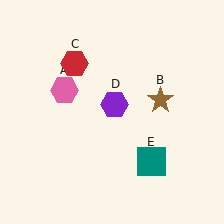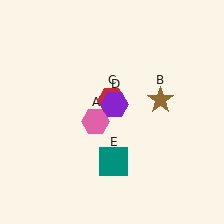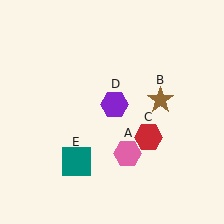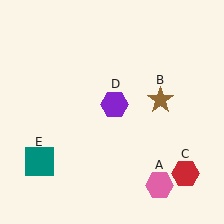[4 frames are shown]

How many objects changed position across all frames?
3 objects changed position: pink hexagon (object A), red hexagon (object C), teal square (object E).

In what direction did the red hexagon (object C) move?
The red hexagon (object C) moved down and to the right.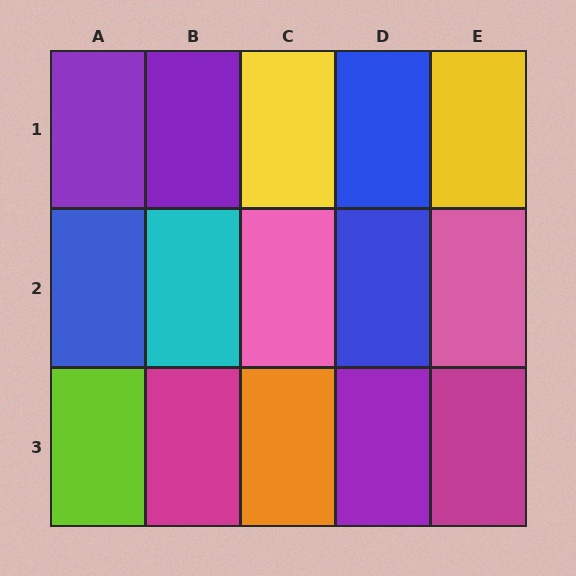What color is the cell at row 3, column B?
Magenta.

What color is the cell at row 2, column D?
Blue.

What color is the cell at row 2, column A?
Blue.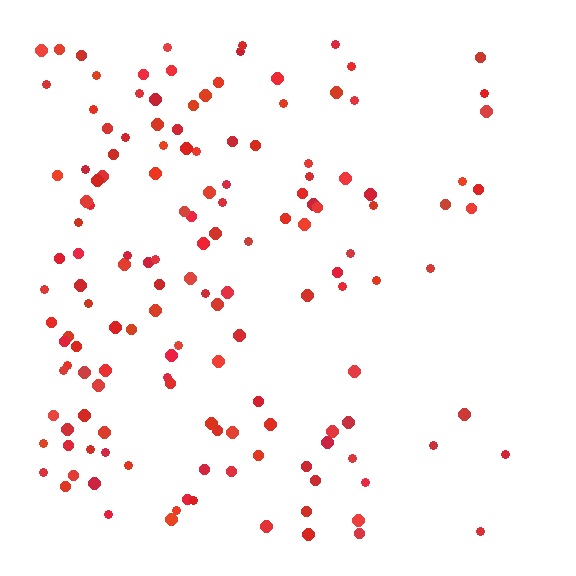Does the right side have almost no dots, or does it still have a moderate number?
Still a moderate number, just noticeably fewer than the left.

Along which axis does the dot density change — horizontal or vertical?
Horizontal.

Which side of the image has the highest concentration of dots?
The left.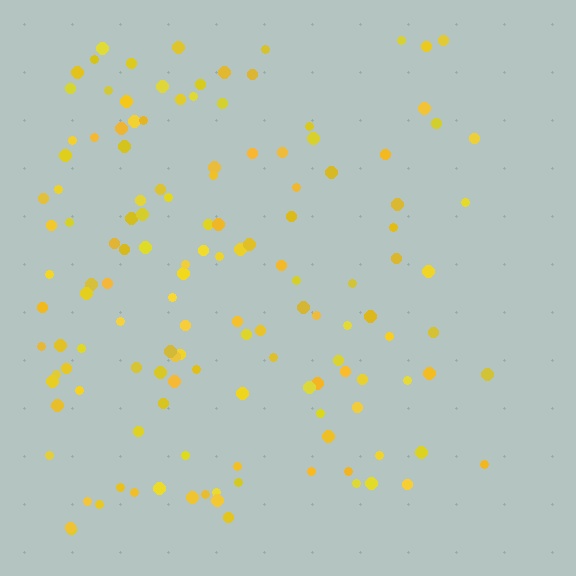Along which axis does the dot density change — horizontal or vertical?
Horizontal.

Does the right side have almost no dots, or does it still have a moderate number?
Still a moderate number, just noticeably fewer than the left.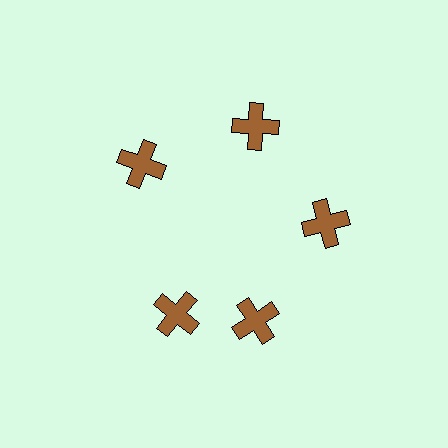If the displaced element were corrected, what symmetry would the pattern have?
It would have 5-fold rotational symmetry — the pattern would map onto itself every 72 degrees.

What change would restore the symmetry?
The symmetry would be restored by rotating it back into even spacing with its neighbors so that all 5 crosses sit at equal angles and equal distance from the center.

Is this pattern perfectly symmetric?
No. The 5 brown crosses are arranged in a ring, but one element near the 8 o'clock position is rotated out of alignment along the ring, breaking the 5-fold rotational symmetry.